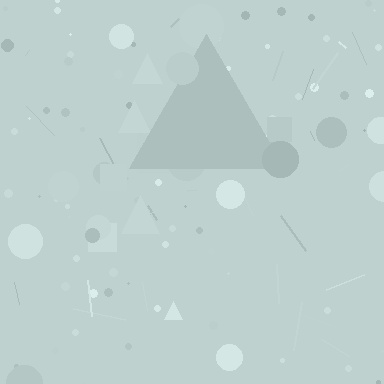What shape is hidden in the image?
A triangle is hidden in the image.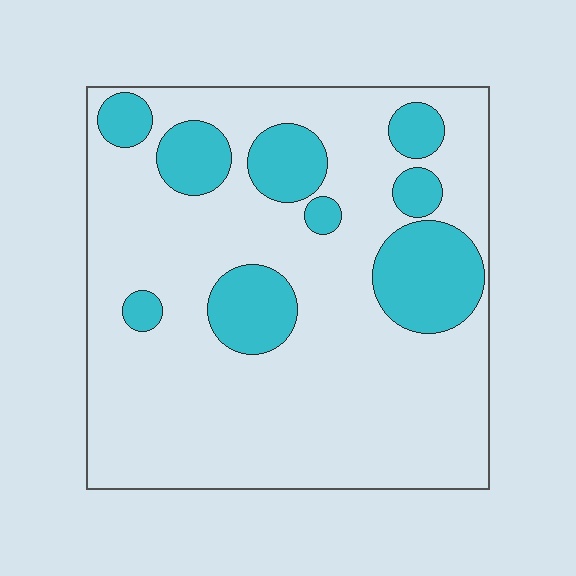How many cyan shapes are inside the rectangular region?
9.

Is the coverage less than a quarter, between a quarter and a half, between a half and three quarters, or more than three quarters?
Less than a quarter.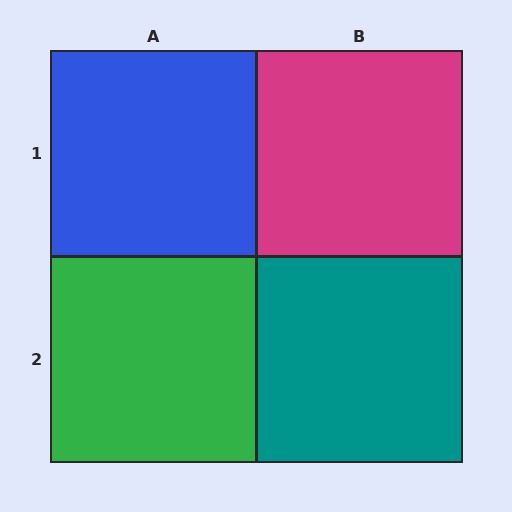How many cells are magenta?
1 cell is magenta.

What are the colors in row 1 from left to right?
Blue, magenta.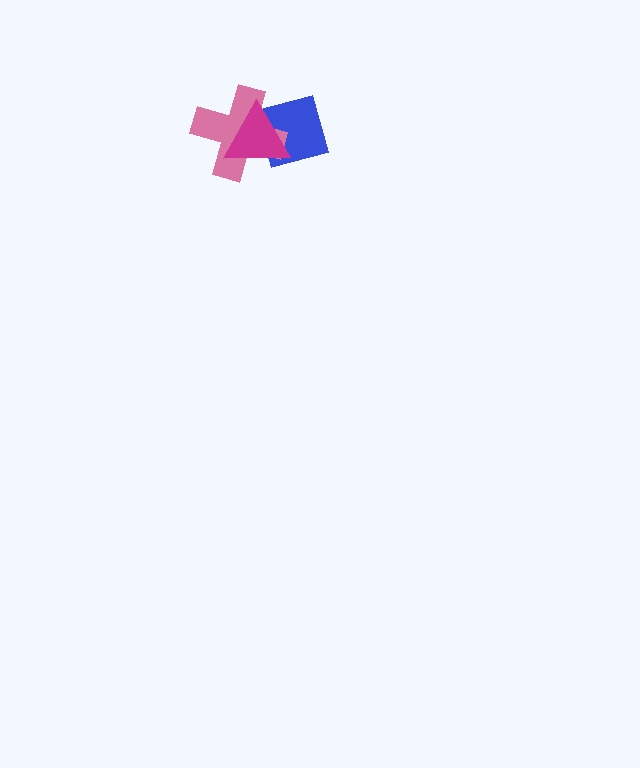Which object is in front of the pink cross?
The magenta triangle is in front of the pink cross.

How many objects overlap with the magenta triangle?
2 objects overlap with the magenta triangle.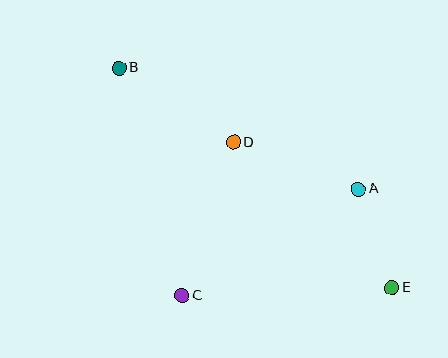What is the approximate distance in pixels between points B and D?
The distance between B and D is approximately 136 pixels.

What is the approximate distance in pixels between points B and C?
The distance between B and C is approximately 236 pixels.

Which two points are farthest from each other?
Points B and E are farthest from each other.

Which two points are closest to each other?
Points A and E are closest to each other.